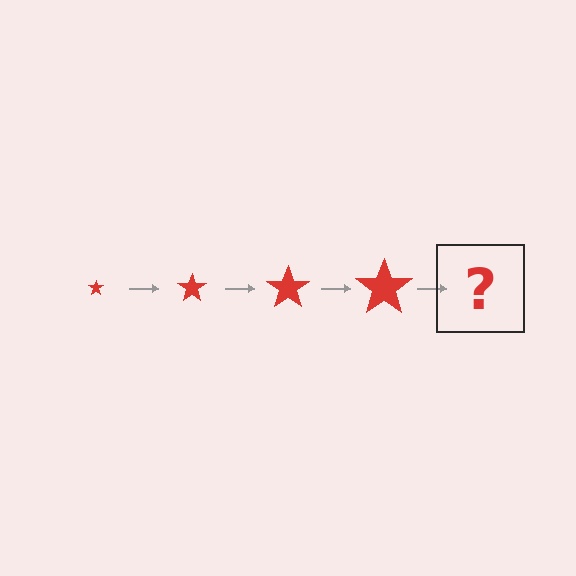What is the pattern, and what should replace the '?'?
The pattern is that the star gets progressively larger each step. The '?' should be a red star, larger than the previous one.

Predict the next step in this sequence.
The next step is a red star, larger than the previous one.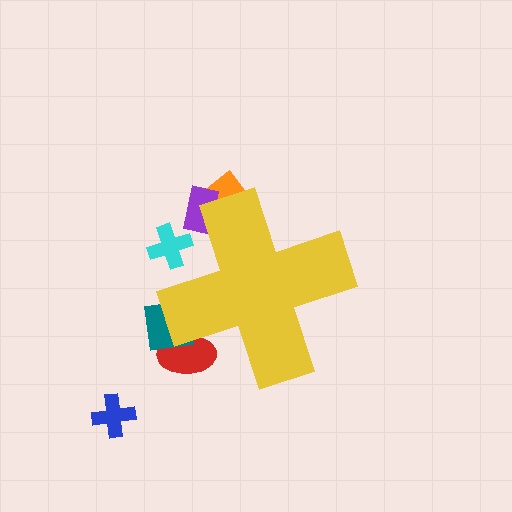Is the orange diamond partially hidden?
Yes, the orange diamond is partially hidden behind the yellow cross.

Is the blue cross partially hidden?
No, the blue cross is fully visible.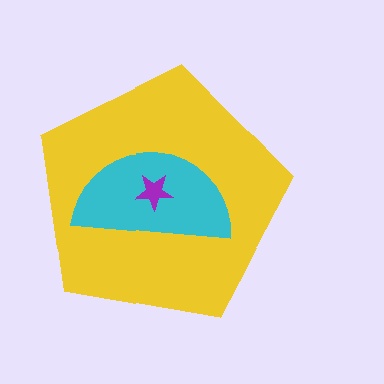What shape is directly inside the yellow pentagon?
The cyan semicircle.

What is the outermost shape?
The yellow pentagon.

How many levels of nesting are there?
3.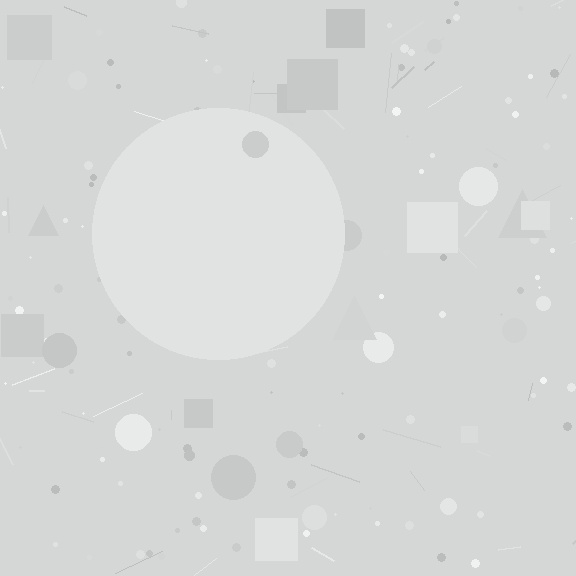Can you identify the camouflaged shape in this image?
The camouflaged shape is a circle.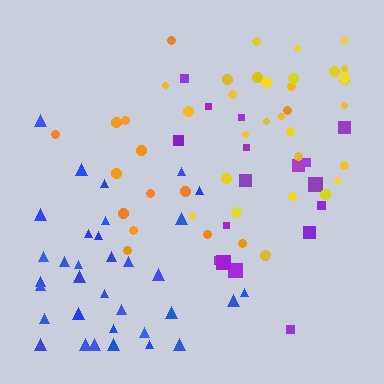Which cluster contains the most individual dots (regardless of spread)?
Blue (34).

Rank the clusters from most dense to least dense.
blue, yellow, purple, orange.